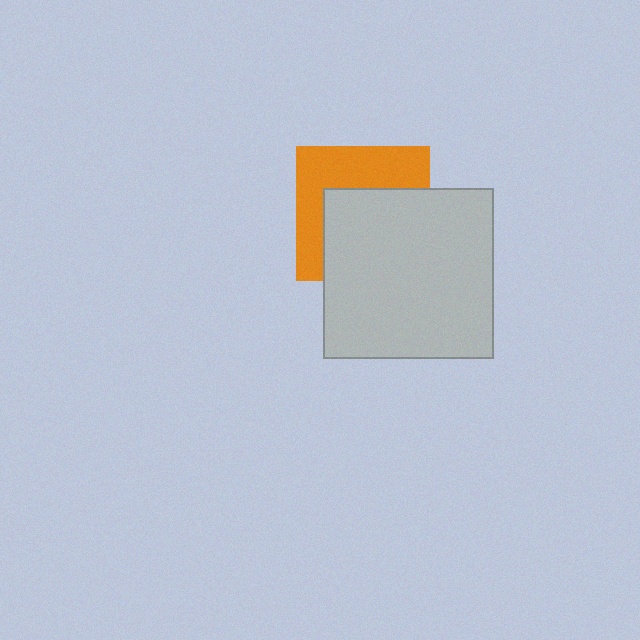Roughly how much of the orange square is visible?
About half of it is visible (roughly 45%).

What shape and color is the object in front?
The object in front is a light gray square.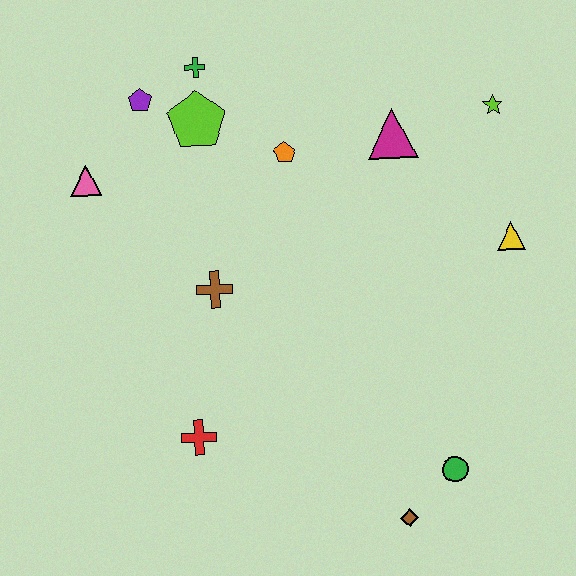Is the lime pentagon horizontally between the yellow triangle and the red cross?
Yes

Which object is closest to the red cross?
The brown cross is closest to the red cross.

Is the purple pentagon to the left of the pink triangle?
No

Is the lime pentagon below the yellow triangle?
No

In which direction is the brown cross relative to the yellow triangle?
The brown cross is to the left of the yellow triangle.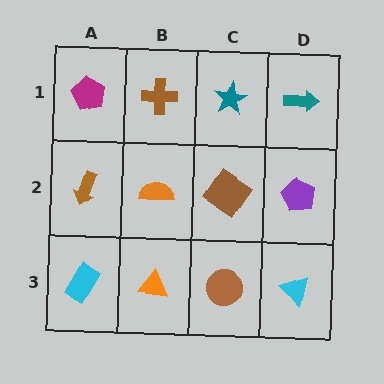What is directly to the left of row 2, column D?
A brown diamond.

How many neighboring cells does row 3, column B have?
3.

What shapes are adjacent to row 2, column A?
A magenta pentagon (row 1, column A), a cyan rectangle (row 3, column A), an orange semicircle (row 2, column B).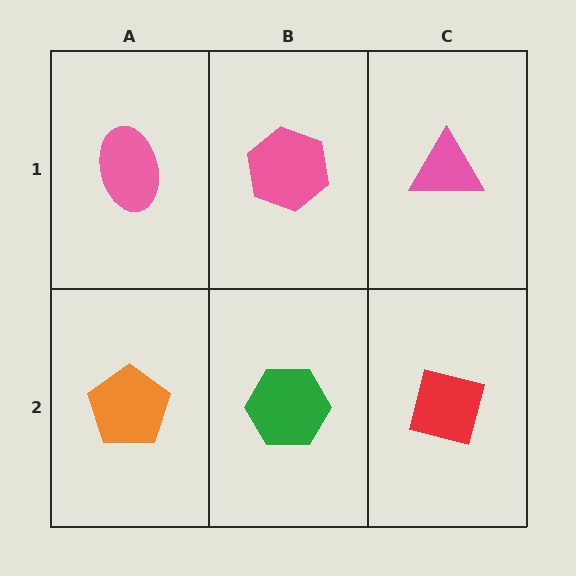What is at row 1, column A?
A pink ellipse.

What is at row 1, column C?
A pink triangle.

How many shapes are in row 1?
3 shapes.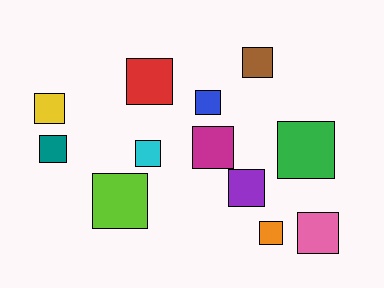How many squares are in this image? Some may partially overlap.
There are 12 squares.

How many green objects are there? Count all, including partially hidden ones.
There is 1 green object.